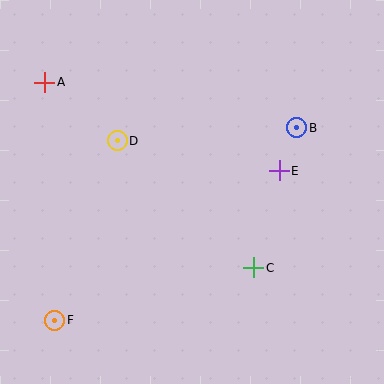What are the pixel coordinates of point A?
Point A is at (45, 82).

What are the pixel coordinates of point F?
Point F is at (55, 320).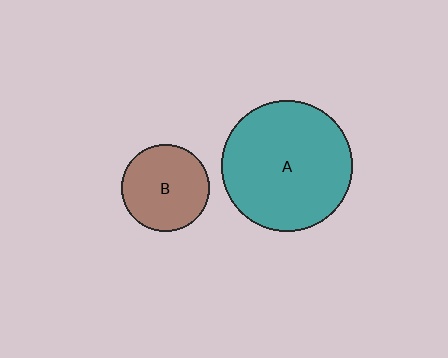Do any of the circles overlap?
No, none of the circles overlap.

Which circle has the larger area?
Circle A (teal).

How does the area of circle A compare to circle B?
Approximately 2.2 times.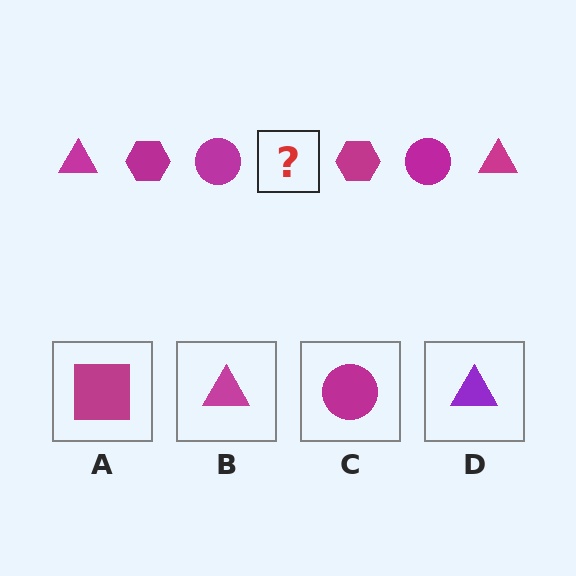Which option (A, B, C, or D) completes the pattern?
B.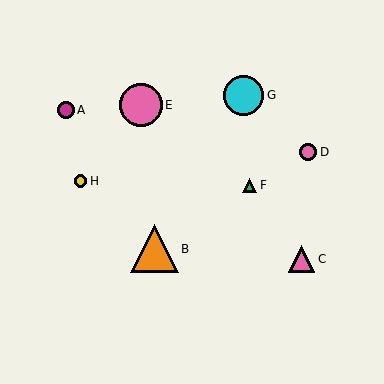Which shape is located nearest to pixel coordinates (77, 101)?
The magenta circle (labeled A) at (66, 110) is nearest to that location.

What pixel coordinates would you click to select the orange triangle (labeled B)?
Click at (154, 249) to select the orange triangle B.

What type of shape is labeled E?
Shape E is a pink circle.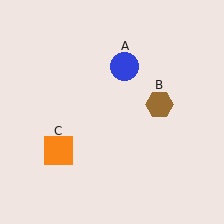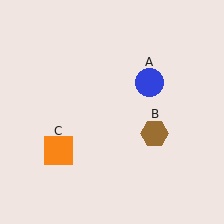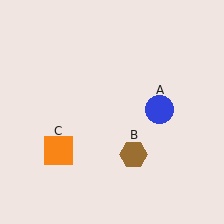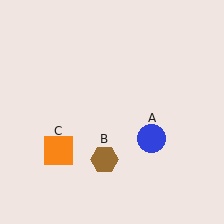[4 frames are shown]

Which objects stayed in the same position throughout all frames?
Orange square (object C) remained stationary.